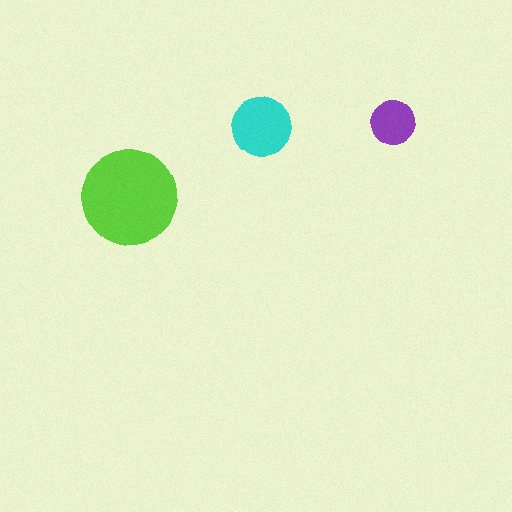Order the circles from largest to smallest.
the lime one, the cyan one, the purple one.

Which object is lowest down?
The lime circle is bottommost.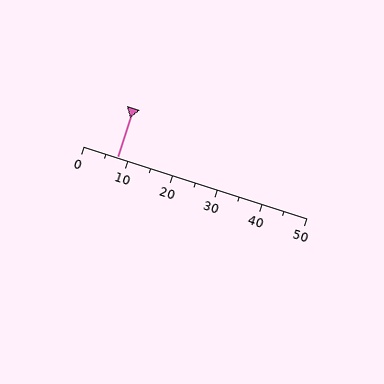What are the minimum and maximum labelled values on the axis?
The axis runs from 0 to 50.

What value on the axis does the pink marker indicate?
The marker indicates approximately 7.5.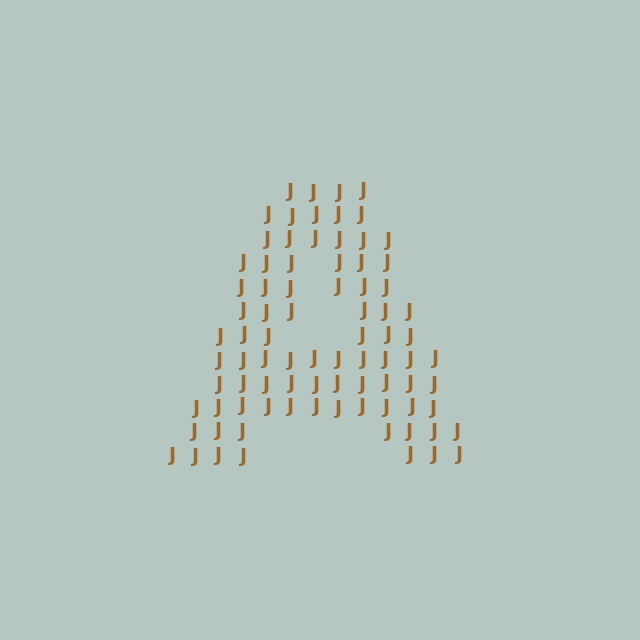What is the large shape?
The large shape is the letter A.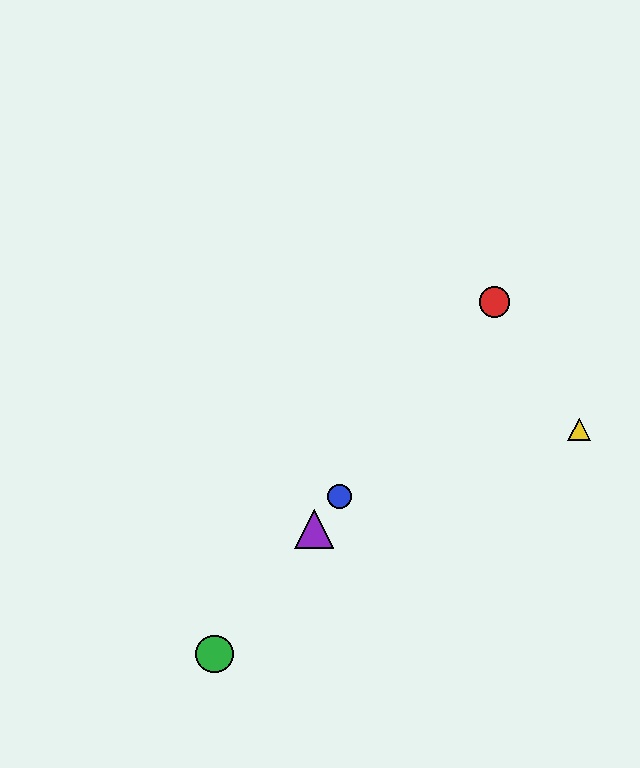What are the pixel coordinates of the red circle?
The red circle is at (495, 302).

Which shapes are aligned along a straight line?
The red circle, the blue circle, the green circle, the purple triangle are aligned along a straight line.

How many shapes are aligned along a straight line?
4 shapes (the red circle, the blue circle, the green circle, the purple triangle) are aligned along a straight line.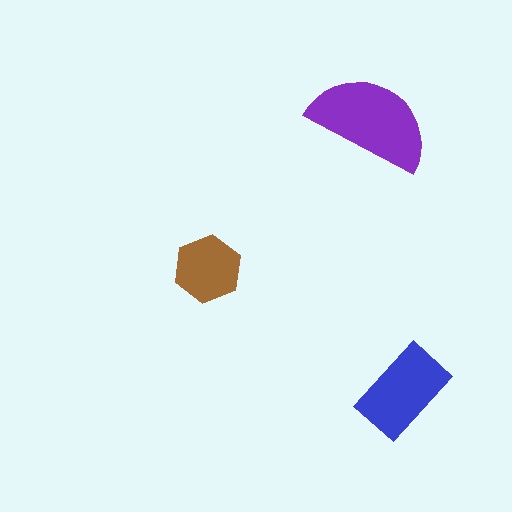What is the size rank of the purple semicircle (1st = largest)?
1st.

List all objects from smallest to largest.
The brown hexagon, the blue rectangle, the purple semicircle.